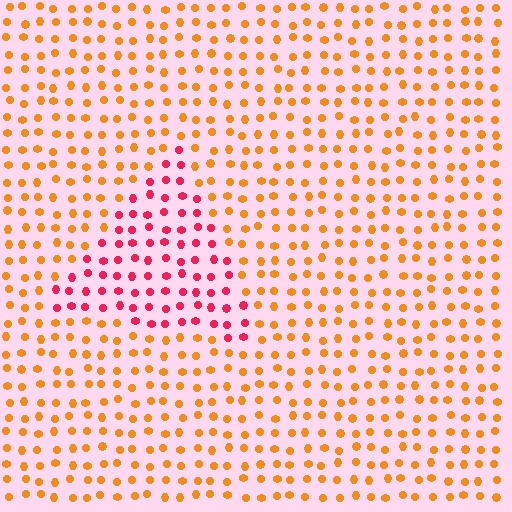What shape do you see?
I see a triangle.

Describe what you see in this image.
The image is filled with small orange elements in a uniform arrangement. A triangle-shaped region is visible where the elements are tinted to a slightly different hue, forming a subtle color boundary.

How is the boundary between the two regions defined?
The boundary is defined purely by a slight shift in hue (about 49 degrees). Spacing, size, and orientation are identical on both sides.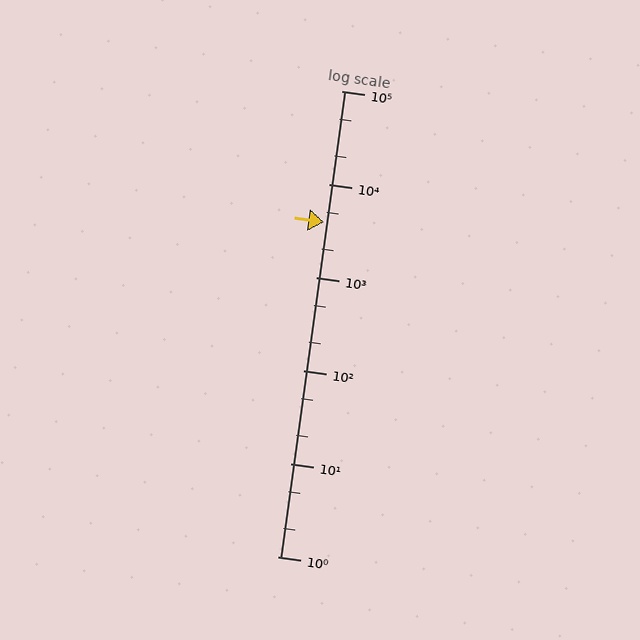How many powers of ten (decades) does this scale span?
The scale spans 5 decades, from 1 to 100000.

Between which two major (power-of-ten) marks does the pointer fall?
The pointer is between 1000 and 10000.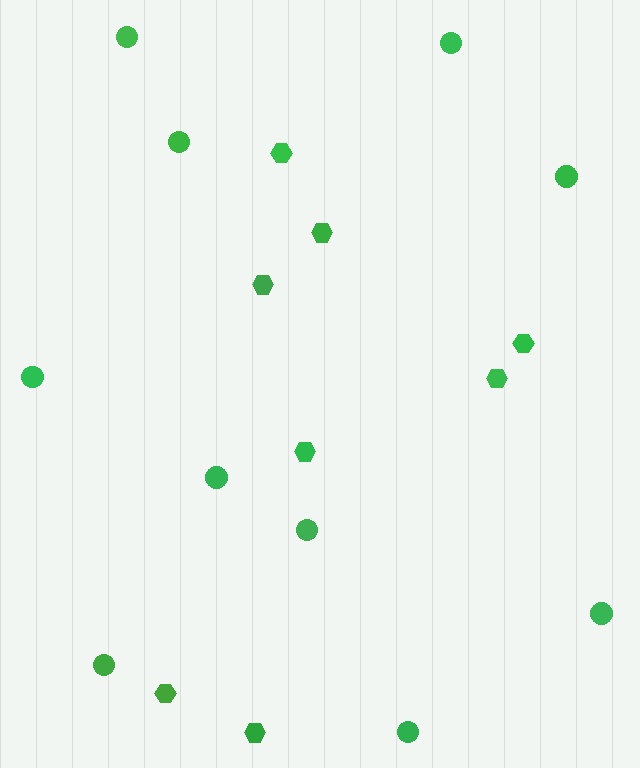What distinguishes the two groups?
There are 2 groups: one group of circles (10) and one group of hexagons (8).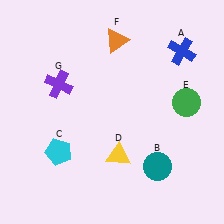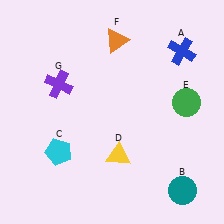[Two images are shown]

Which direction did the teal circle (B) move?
The teal circle (B) moved right.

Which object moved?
The teal circle (B) moved right.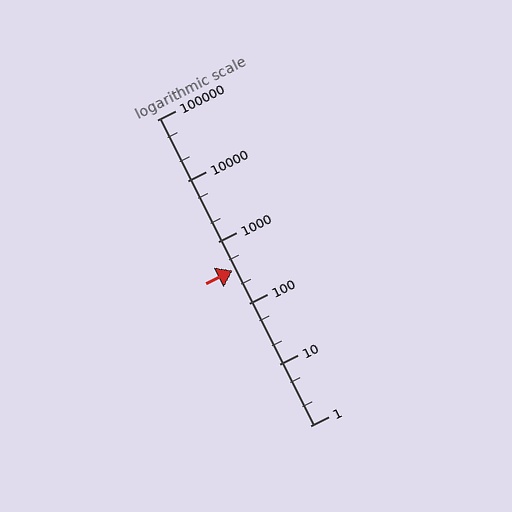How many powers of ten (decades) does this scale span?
The scale spans 5 decades, from 1 to 100000.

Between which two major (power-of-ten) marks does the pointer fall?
The pointer is between 100 and 1000.